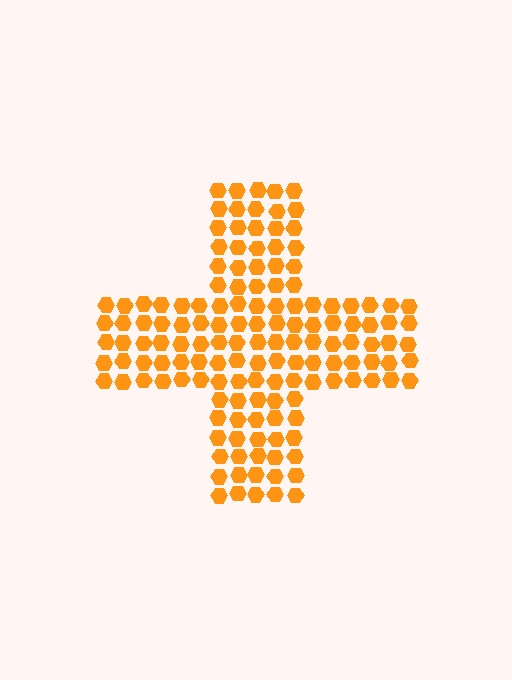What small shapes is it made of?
It is made of small hexagons.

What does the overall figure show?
The overall figure shows a cross.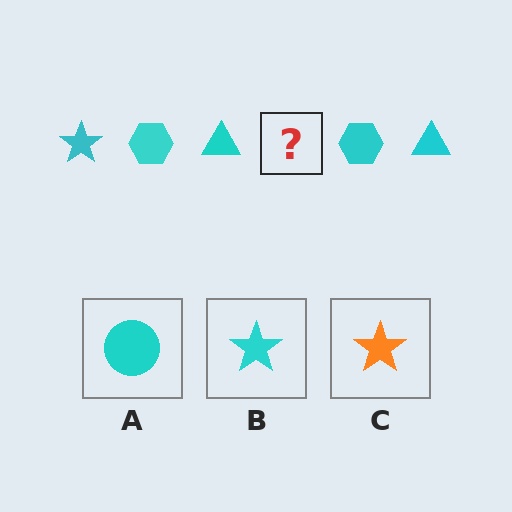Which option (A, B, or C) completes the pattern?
B.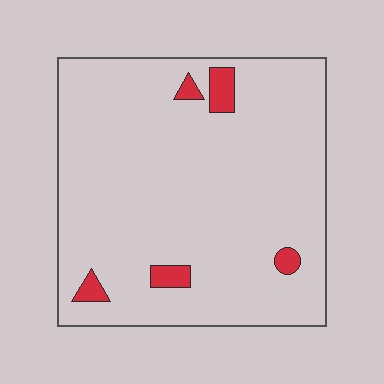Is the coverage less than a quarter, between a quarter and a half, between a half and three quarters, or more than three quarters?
Less than a quarter.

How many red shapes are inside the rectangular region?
5.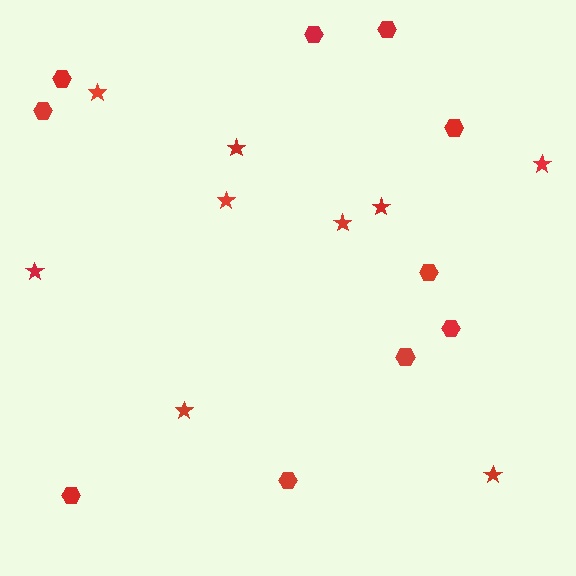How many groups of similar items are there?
There are 2 groups: one group of hexagons (10) and one group of stars (9).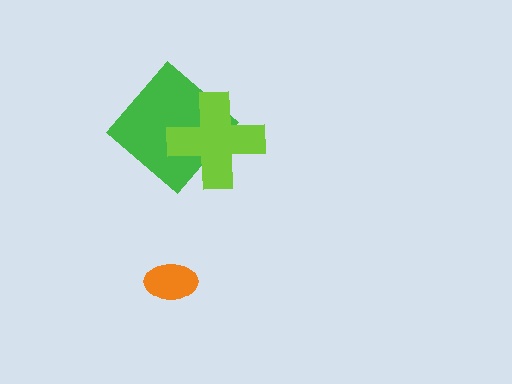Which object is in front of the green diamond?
The lime cross is in front of the green diamond.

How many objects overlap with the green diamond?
1 object overlaps with the green diamond.